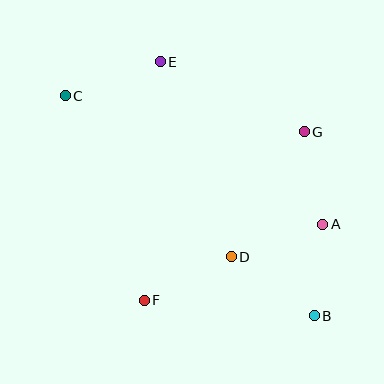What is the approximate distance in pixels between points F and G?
The distance between F and G is approximately 232 pixels.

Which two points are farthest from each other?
Points B and C are farthest from each other.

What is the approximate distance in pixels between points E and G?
The distance between E and G is approximately 161 pixels.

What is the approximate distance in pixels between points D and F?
The distance between D and F is approximately 97 pixels.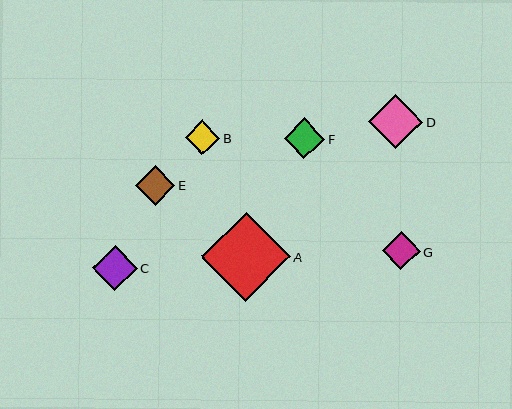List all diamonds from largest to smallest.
From largest to smallest: A, D, C, F, E, G, B.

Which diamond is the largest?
Diamond A is the largest with a size of approximately 89 pixels.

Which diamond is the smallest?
Diamond B is the smallest with a size of approximately 35 pixels.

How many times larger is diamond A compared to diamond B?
Diamond A is approximately 2.6 times the size of diamond B.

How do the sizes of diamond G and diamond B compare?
Diamond G and diamond B are approximately the same size.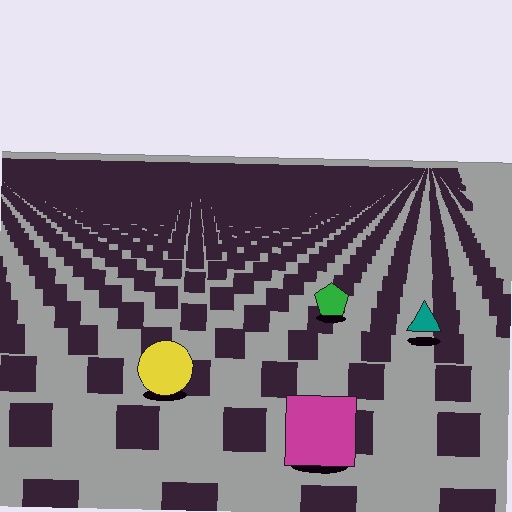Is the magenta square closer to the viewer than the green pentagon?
Yes. The magenta square is closer — you can tell from the texture gradient: the ground texture is coarser near it.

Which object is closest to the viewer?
The magenta square is closest. The texture marks near it are larger and more spread out.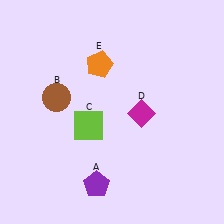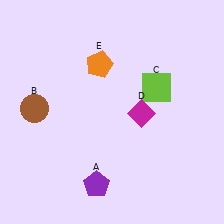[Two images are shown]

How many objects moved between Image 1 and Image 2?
2 objects moved between the two images.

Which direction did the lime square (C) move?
The lime square (C) moved right.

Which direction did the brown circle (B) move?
The brown circle (B) moved left.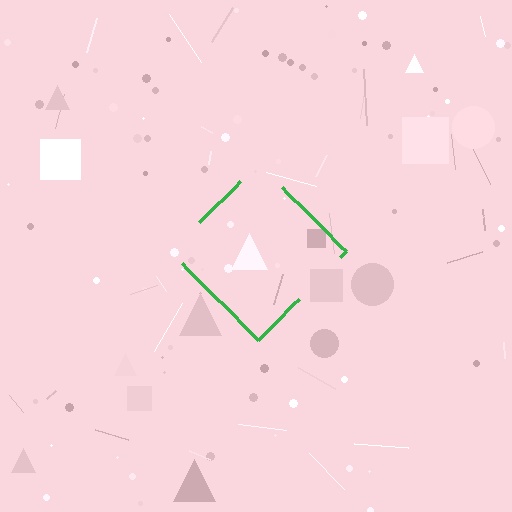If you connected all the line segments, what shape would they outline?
They would outline a diamond.